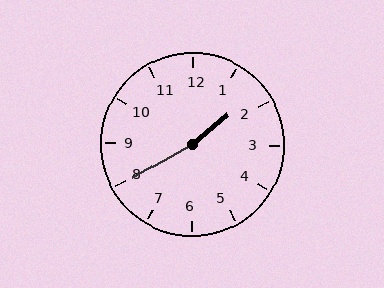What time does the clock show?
1:40.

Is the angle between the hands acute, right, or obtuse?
It is obtuse.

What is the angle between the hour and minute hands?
Approximately 170 degrees.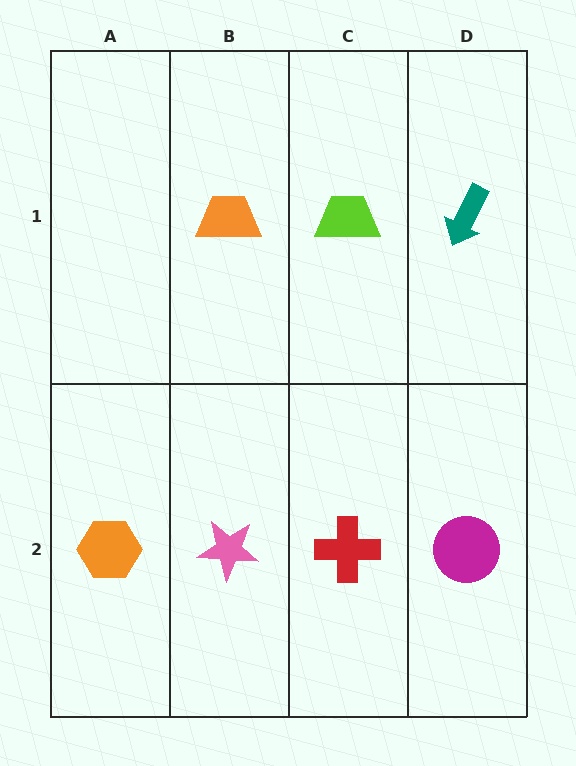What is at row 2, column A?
An orange hexagon.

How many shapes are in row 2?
4 shapes.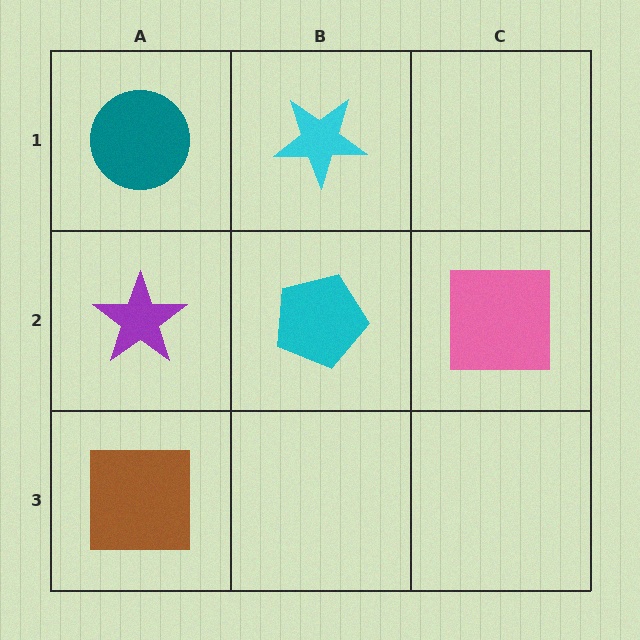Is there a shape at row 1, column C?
No, that cell is empty.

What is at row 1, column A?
A teal circle.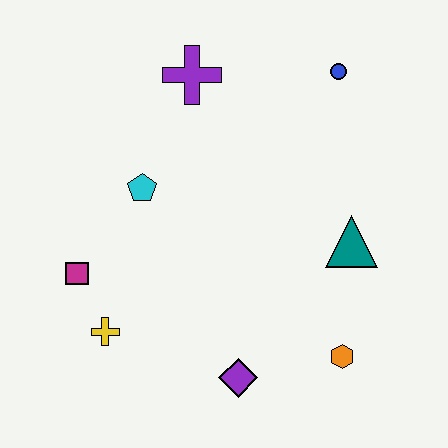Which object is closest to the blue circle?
The purple cross is closest to the blue circle.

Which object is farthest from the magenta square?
The blue circle is farthest from the magenta square.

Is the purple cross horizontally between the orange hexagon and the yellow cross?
Yes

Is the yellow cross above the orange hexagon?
Yes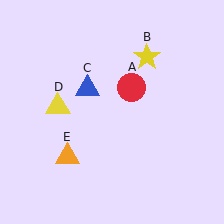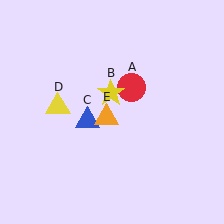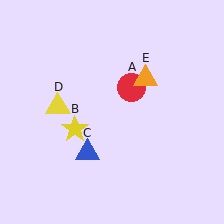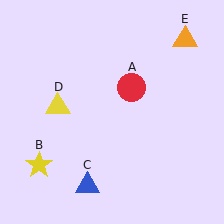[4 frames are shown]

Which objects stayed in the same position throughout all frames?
Red circle (object A) and yellow triangle (object D) remained stationary.